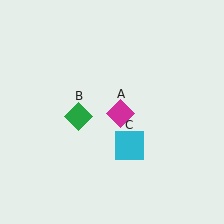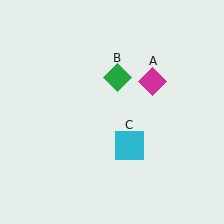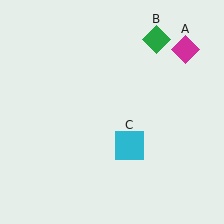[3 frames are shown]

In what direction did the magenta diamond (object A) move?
The magenta diamond (object A) moved up and to the right.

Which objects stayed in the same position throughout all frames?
Cyan square (object C) remained stationary.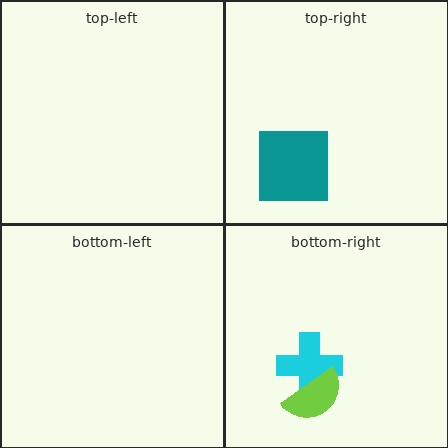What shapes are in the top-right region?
The teal square.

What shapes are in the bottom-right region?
The cyan cross, the lime semicircle.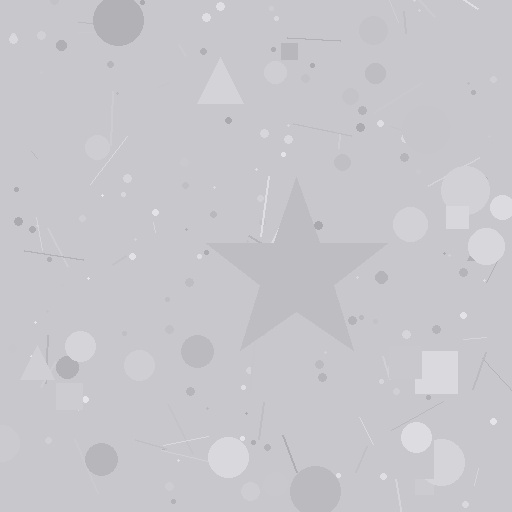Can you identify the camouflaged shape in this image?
The camouflaged shape is a star.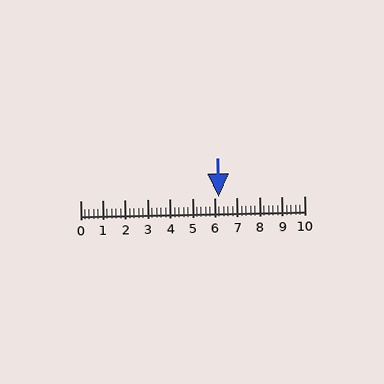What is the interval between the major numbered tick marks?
The major tick marks are spaced 1 units apart.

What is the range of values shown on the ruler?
The ruler shows values from 0 to 10.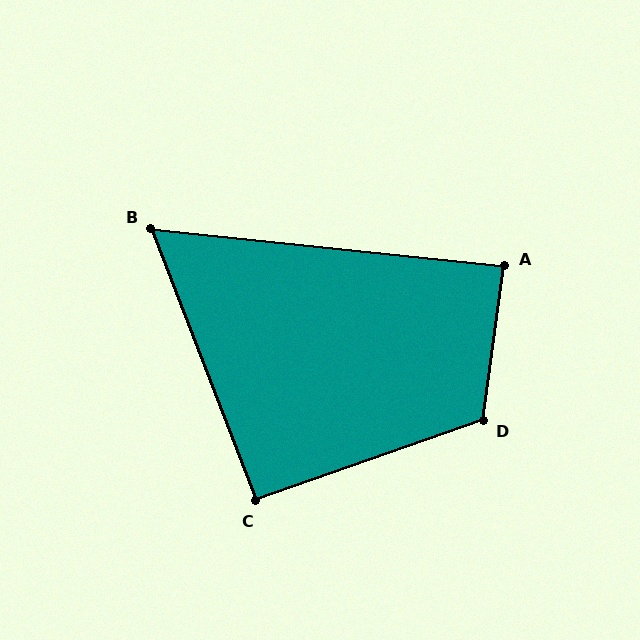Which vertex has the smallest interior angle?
B, at approximately 63 degrees.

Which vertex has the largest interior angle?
D, at approximately 117 degrees.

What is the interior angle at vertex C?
Approximately 92 degrees (approximately right).